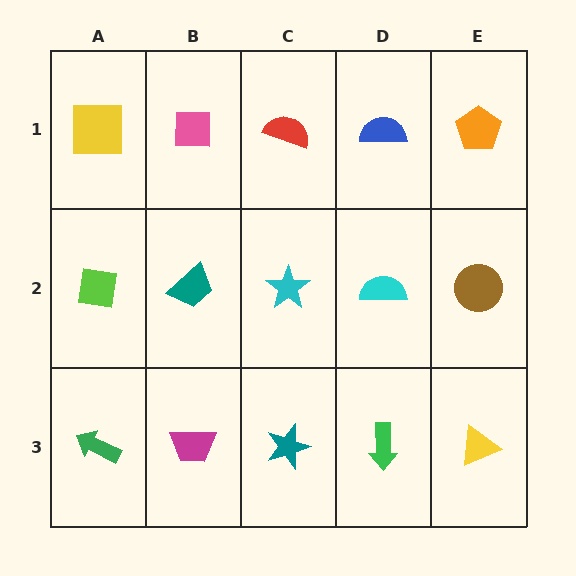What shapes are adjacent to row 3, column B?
A teal trapezoid (row 2, column B), a green arrow (row 3, column A), a teal star (row 3, column C).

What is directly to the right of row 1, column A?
A pink square.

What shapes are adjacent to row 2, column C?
A red semicircle (row 1, column C), a teal star (row 3, column C), a teal trapezoid (row 2, column B), a cyan semicircle (row 2, column D).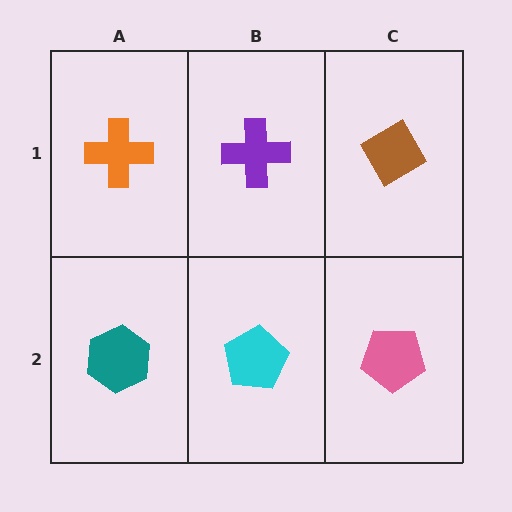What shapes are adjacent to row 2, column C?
A brown diamond (row 1, column C), a cyan pentagon (row 2, column B).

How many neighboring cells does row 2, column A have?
2.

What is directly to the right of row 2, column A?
A cyan pentagon.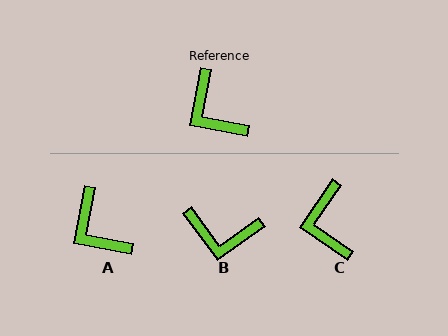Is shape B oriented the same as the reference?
No, it is off by about 47 degrees.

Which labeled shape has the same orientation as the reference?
A.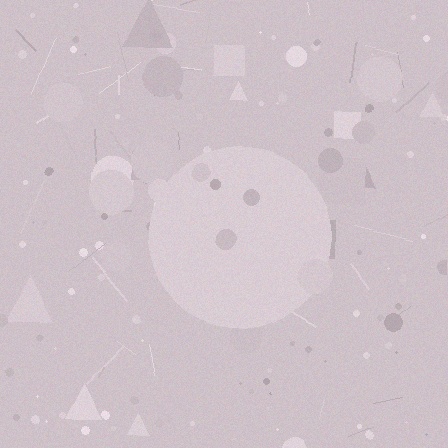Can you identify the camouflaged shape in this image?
The camouflaged shape is a circle.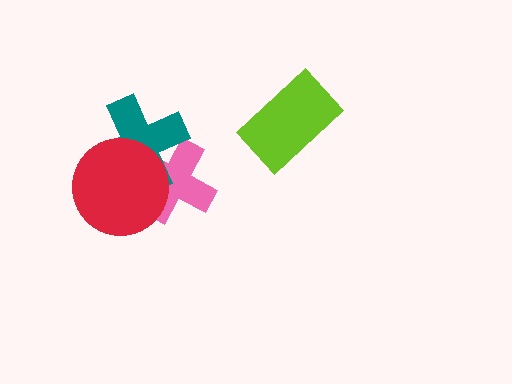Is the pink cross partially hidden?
Yes, it is partially covered by another shape.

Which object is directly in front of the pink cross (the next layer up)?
The teal cross is directly in front of the pink cross.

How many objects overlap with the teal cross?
2 objects overlap with the teal cross.